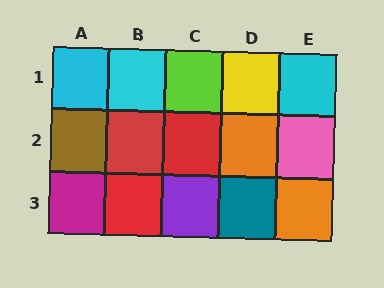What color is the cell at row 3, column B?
Red.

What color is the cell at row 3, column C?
Purple.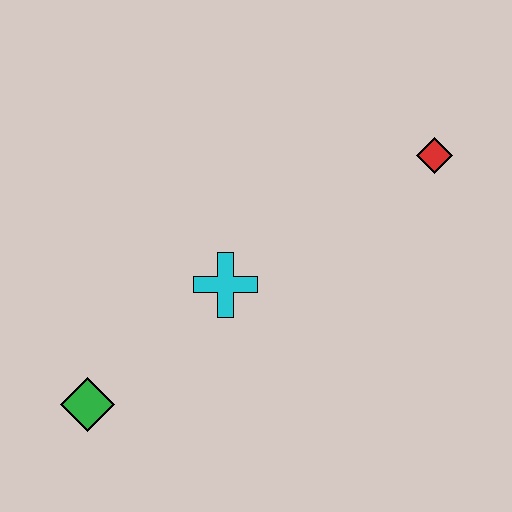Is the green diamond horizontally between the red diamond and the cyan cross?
No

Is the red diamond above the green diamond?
Yes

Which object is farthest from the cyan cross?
The red diamond is farthest from the cyan cross.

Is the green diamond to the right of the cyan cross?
No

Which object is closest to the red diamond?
The cyan cross is closest to the red diamond.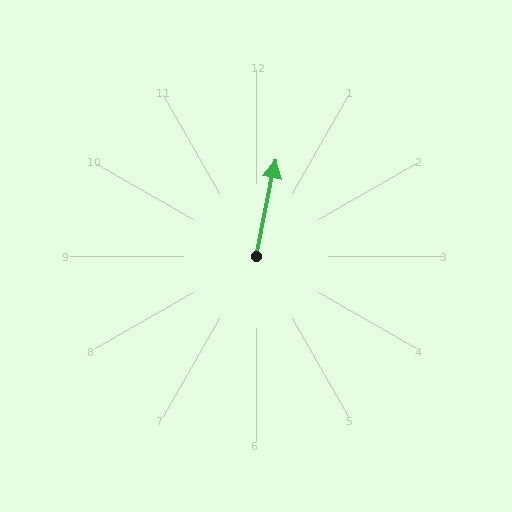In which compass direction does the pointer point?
North.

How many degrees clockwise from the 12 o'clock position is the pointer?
Approximately 12 degrees.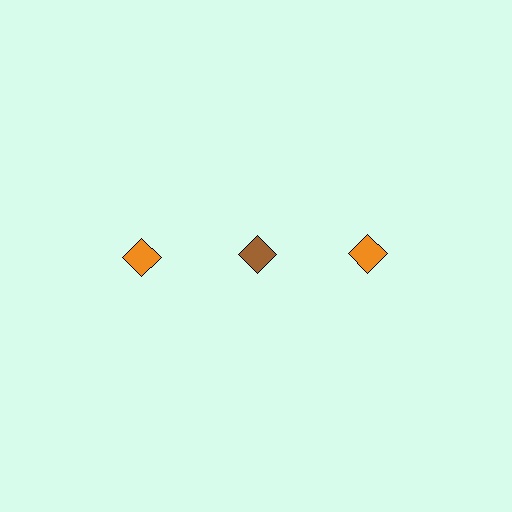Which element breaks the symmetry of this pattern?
The brown diamond in the top row, second from left column breaks the symmetry. All other shapes are orange diamonds.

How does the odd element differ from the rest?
It has a different color: brown instead of orange.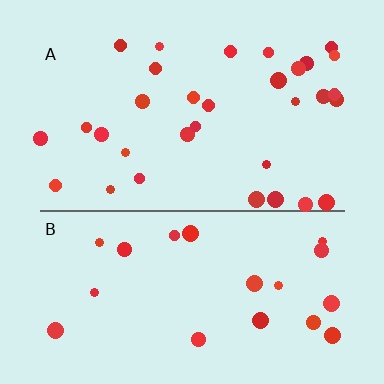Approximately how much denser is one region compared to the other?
Approximately 1.6× — region A over region B.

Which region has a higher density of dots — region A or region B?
A (the top).